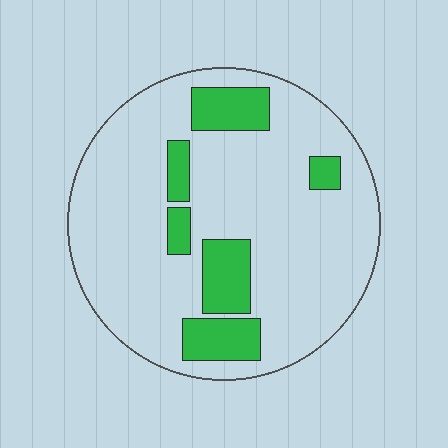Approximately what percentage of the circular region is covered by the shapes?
Approximately 20%.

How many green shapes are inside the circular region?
6.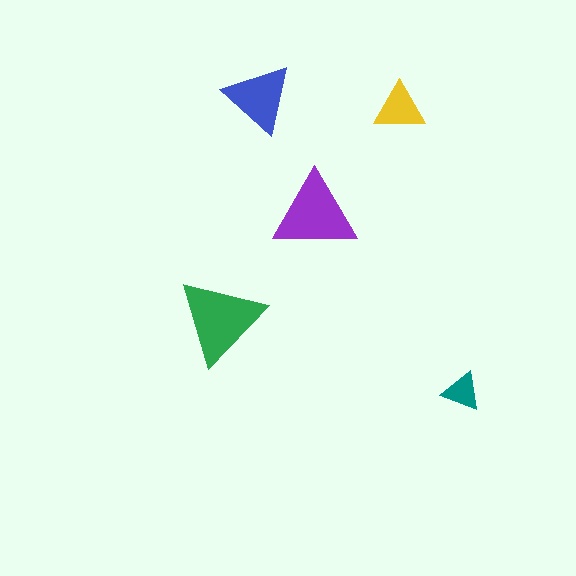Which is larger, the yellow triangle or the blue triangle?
The blue one.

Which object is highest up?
The blue triangle is topmost.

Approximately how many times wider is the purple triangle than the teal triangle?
About 2 times wider.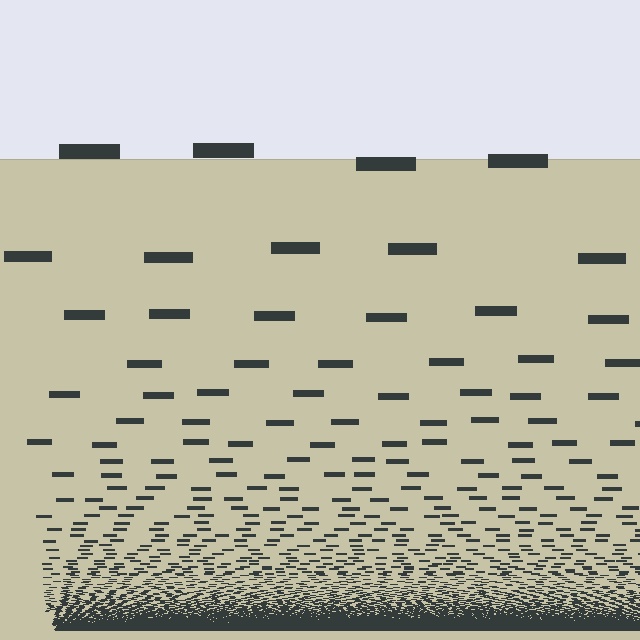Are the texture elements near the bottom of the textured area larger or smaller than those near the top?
Smaller. The gradient is inverted — elements near the bottom are smaller and denser.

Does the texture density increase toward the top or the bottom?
Density increases toward the bottom.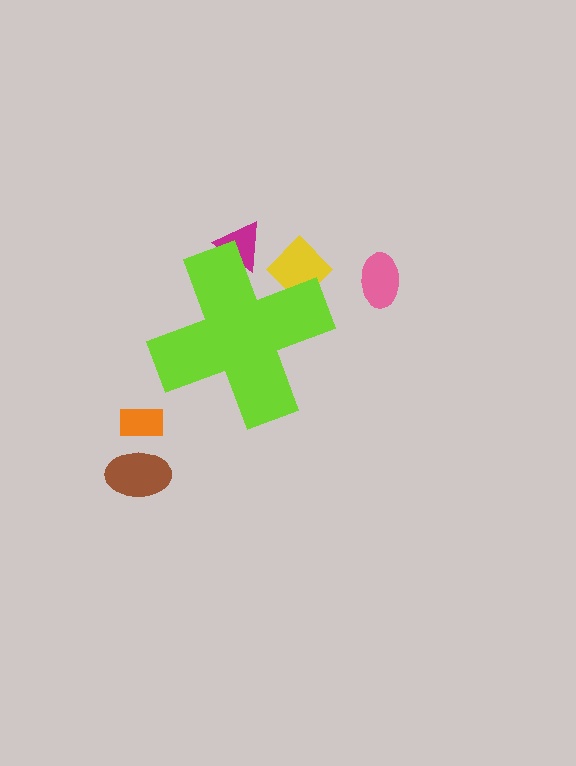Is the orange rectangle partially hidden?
No, the orange rectangle is fully visible.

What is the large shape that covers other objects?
A lime cross.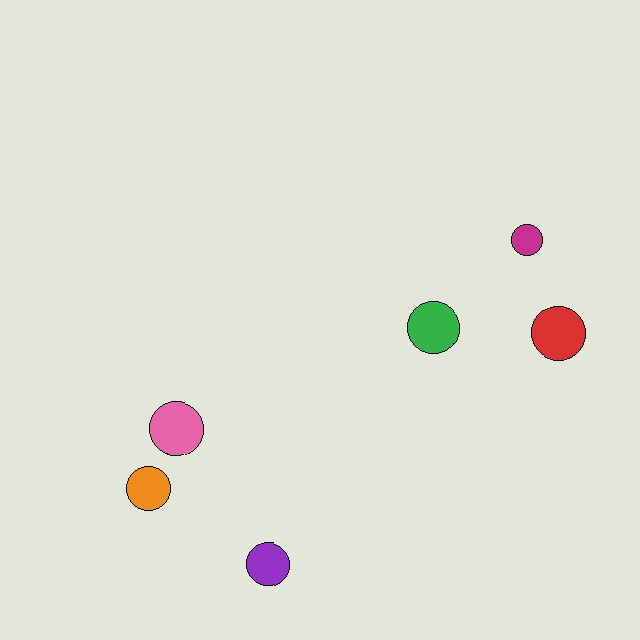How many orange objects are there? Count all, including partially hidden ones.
There is 1 orange object.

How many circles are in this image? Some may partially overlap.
There are 6 circles.